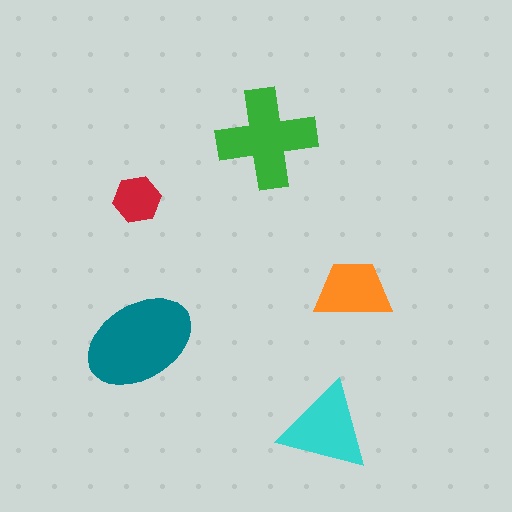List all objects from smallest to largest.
The red hexagon, the orange trapezoid, the cyan triangle, the green cross, the teal ellipse.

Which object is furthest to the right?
The orange trapezoid is rightmost.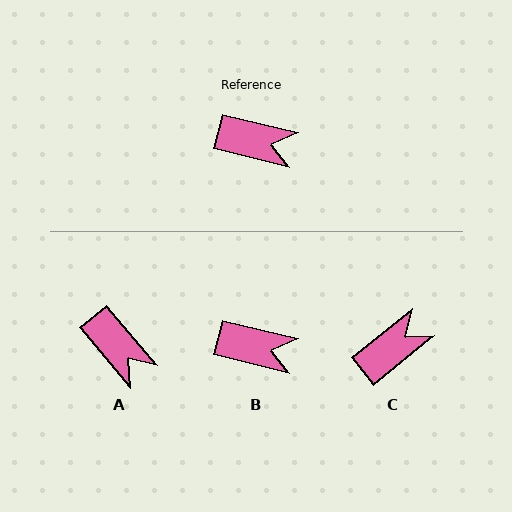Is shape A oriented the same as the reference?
No, it is off by about 36 degrees.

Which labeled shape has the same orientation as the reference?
B.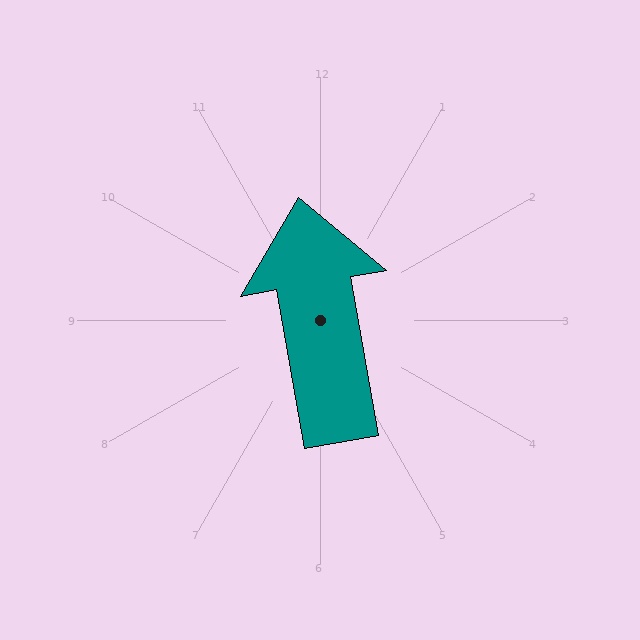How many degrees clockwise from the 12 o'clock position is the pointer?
Approximately 350 degrees.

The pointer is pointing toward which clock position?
Roughly 12 o'clock.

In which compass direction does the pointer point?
North.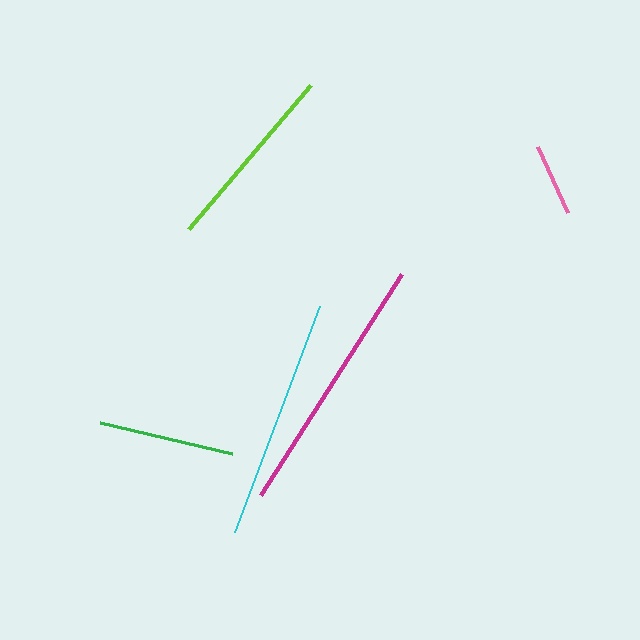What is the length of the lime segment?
The lime segment is approximately 188 pixels long.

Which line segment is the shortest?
The pink line is the shortest at approximately 72 pixels.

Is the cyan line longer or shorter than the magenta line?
The magenta line is longer than the cyan line.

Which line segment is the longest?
The magenta line is the longest at approximately 262 pixels.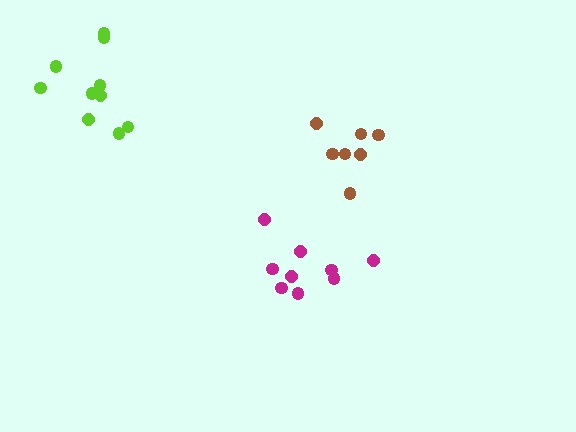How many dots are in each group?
Group 1: 9 dots, Group 2: 10 dots, Group 3: 7 dots (26 total).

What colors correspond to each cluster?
The clusters are colored: magenta, lime, brown.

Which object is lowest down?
The magenta cluster is bottommost.